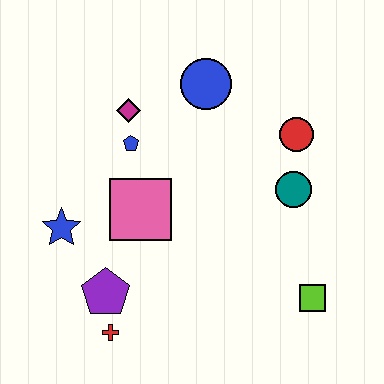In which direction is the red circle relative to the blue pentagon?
The red circle is to the right of the blue pentagon.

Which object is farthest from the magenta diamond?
The lime square is farthest from the magenta diamond.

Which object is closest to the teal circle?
The red circle is closest to the teal circle.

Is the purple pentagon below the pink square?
Yes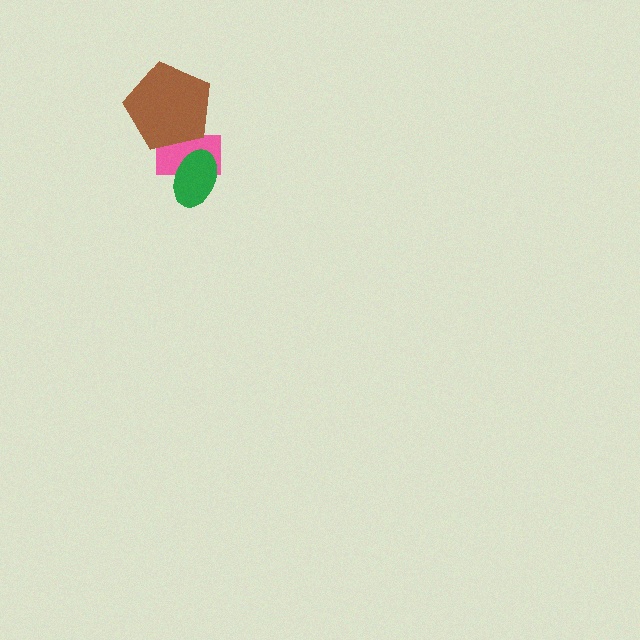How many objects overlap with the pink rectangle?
2 objects overlap with the pink rectangle.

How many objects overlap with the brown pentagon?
1 object overlaps with the brown pentagon.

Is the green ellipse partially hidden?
No, no other shape covers it.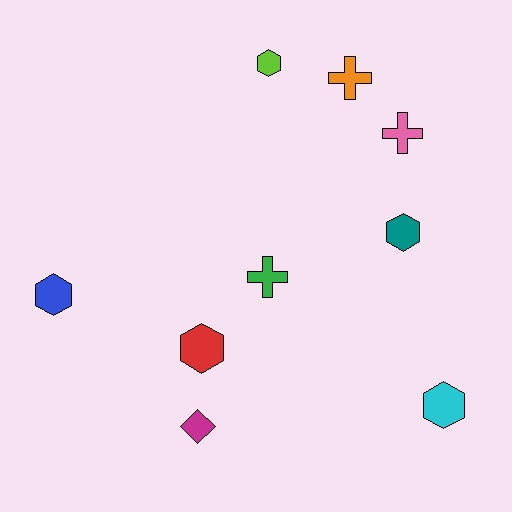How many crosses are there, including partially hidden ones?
There are 3 crosses.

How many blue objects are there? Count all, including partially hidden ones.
There is 1 blue object.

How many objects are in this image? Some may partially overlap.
There are 9 objects.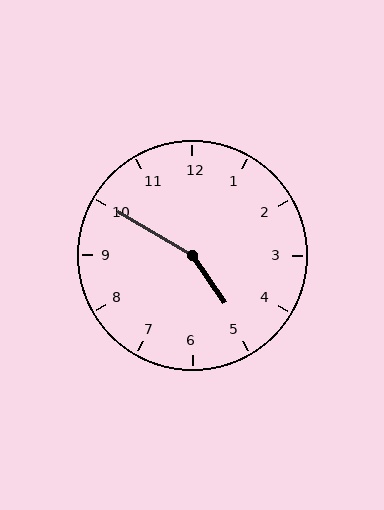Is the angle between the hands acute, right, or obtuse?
It is obtuse.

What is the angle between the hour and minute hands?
Approximately 155 degrees.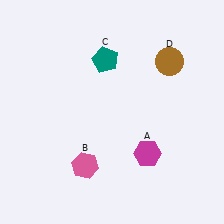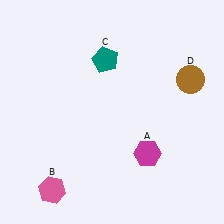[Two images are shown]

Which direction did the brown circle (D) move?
The brown circle (D) moved right.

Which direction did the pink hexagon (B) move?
The pink hexagon (B) moved left.